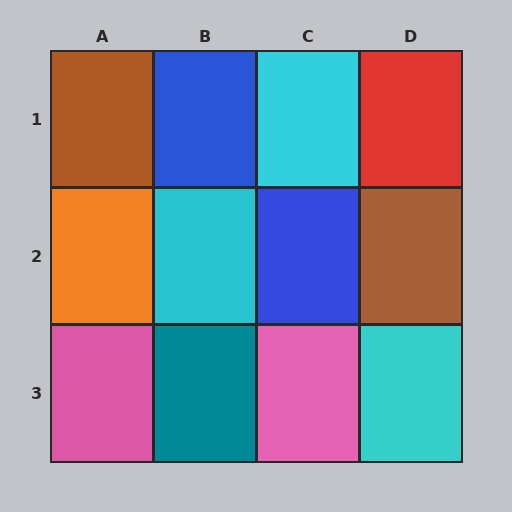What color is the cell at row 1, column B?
Blue.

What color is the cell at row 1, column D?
Red.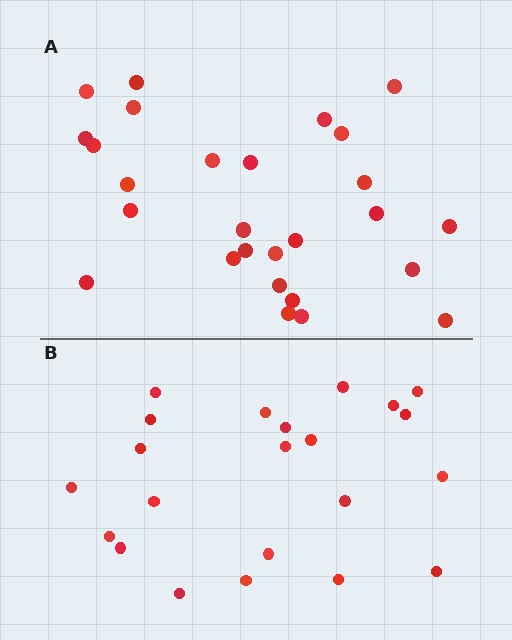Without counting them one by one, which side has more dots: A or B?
Region A (the top region) has more dots.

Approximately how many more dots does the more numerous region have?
Region A has about 5 more dots than region B.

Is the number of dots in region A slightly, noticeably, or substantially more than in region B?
Region A has only slightly more — the two regions are fairly close. The ratio is roughly 1.2 to 1.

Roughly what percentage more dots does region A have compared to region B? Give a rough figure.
About 25% more.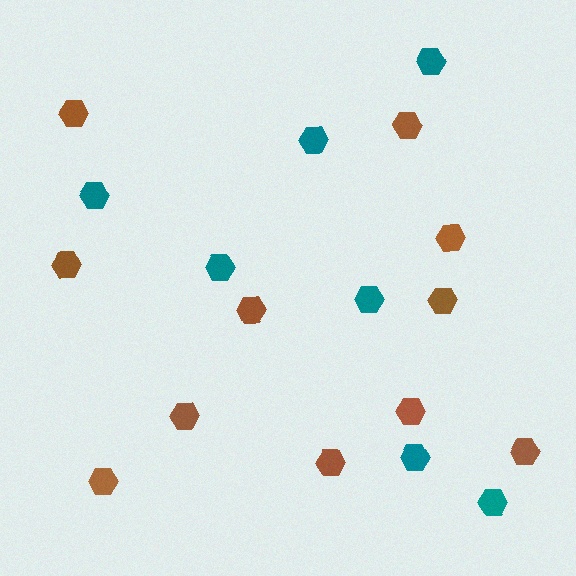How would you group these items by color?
There are 2 groups: one group of teal hexagons (7) and one group of brown hexagons (11).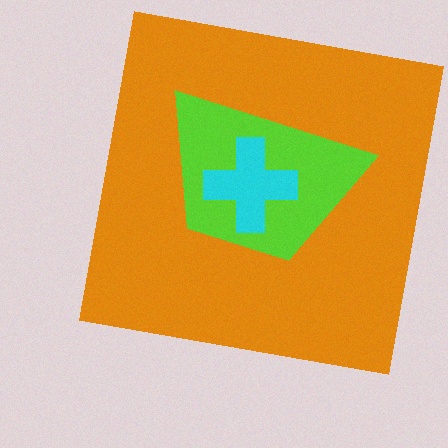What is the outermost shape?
The orange square.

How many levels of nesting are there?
3.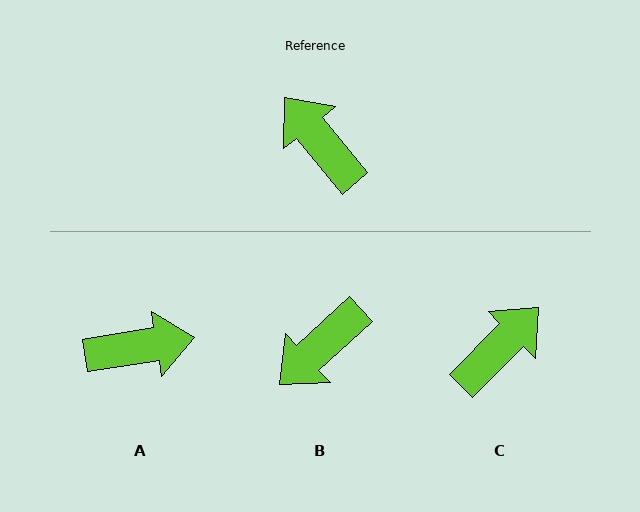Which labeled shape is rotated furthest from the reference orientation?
A, about 120 degrees away.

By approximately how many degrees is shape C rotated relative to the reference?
Approximately 84 degrees clockwise.